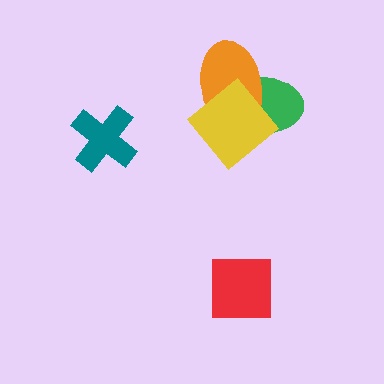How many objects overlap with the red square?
0 objects overlap with the red square.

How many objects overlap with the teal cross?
0 objects overlap with the teal cross.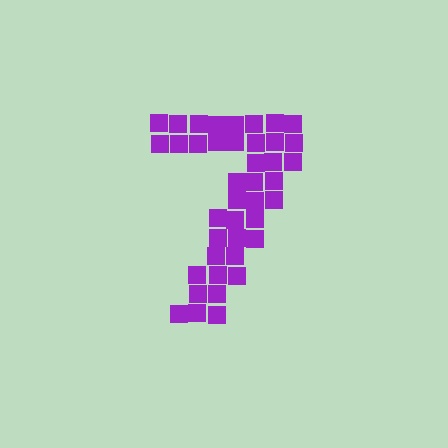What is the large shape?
The large shape is the digit 7.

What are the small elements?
The small elements are squares.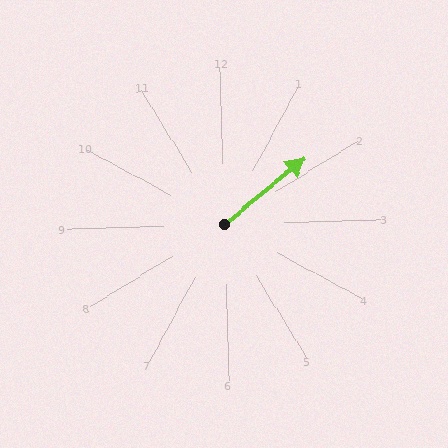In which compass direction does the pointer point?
Northeast.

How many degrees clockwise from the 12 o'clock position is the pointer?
Approximately 52 degrees.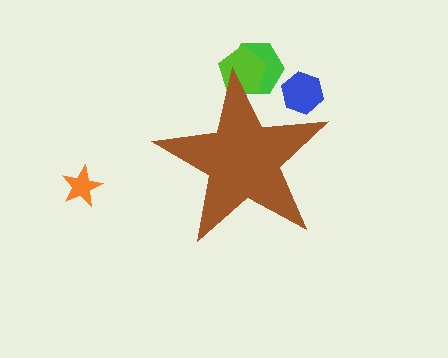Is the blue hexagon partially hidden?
Yes, the blue hexagon is partially hidden behind the brown star.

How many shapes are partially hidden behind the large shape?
3 shapes are partially hidden.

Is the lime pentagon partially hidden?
Yes, the lime pentagon is partially hidden behind the brown star.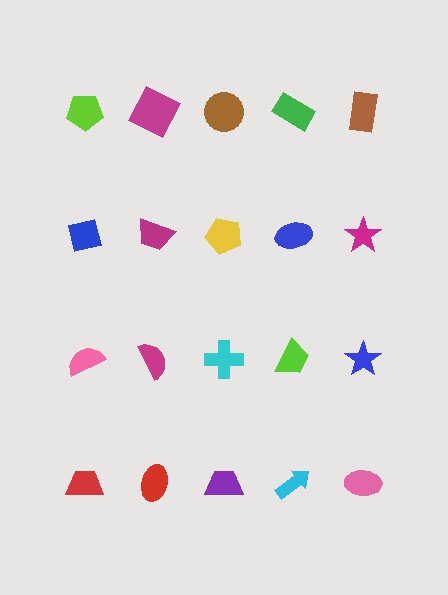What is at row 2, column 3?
A yellow pentagon.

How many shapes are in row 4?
5 shapes.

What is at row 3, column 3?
A cyan cross.